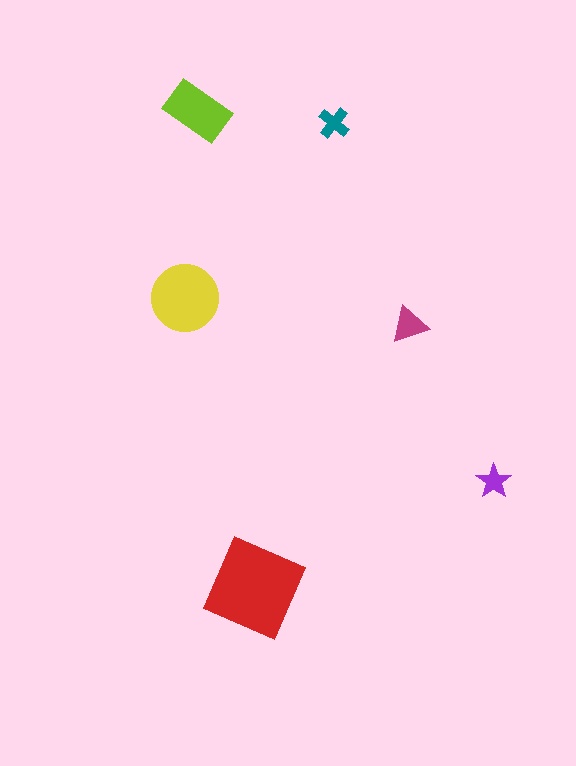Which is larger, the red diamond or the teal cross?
The red diamond.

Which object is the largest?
The red diamond.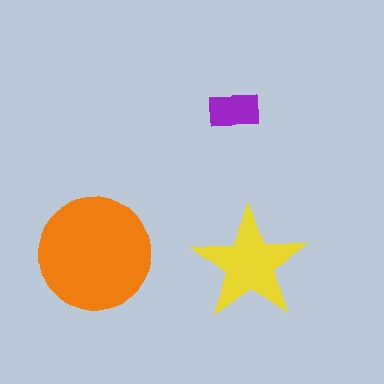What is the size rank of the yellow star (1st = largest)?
2nd.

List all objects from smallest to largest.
The purple rectangle, the yellow star, the orange circle.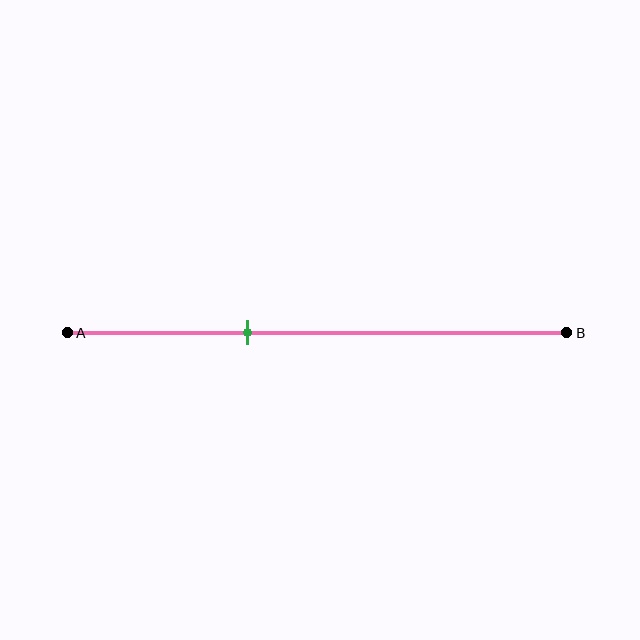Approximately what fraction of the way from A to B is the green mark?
The green mark is approximately 35% of the way from A to B.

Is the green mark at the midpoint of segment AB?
No, the mark is at about 35% from A, not at the 50% midpoint.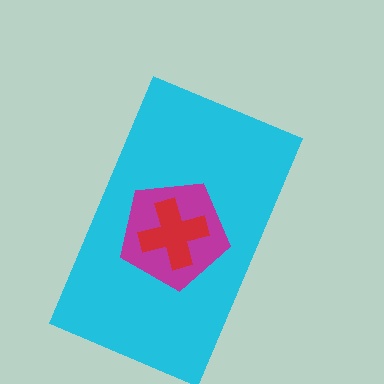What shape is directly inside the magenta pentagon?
The red cross.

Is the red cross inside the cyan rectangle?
Yes.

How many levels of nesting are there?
3.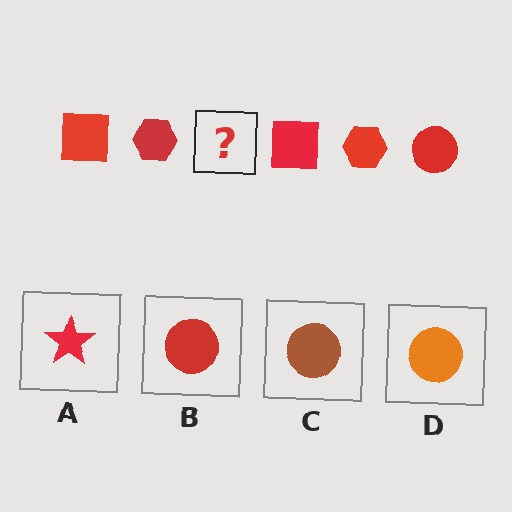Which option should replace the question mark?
Option B.